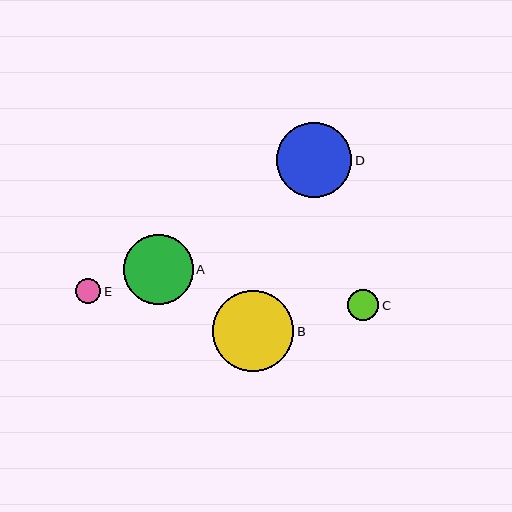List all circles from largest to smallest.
From largest to smallest: B, D, A, C, E.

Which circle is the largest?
Circle B is the largest with a size of approximately 81 pixels.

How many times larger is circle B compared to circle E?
Circle B is approximately 3.2 times the size of circle E.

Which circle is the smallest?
Circle E is the smallest with a size of approximately 25 pixels.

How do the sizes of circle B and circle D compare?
Circle B and circle D are approximately the same size.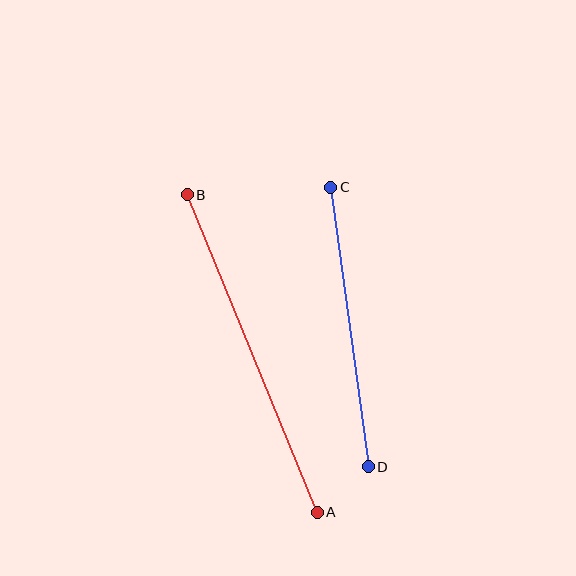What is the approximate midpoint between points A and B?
The midpoint is at approximately (252, 353) pixels.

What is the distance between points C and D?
The distance is approximately 282 pixels.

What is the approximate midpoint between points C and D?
The midpoint is at approximately (349, 327) pixels.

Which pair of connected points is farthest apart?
Points A and B are farthest apart.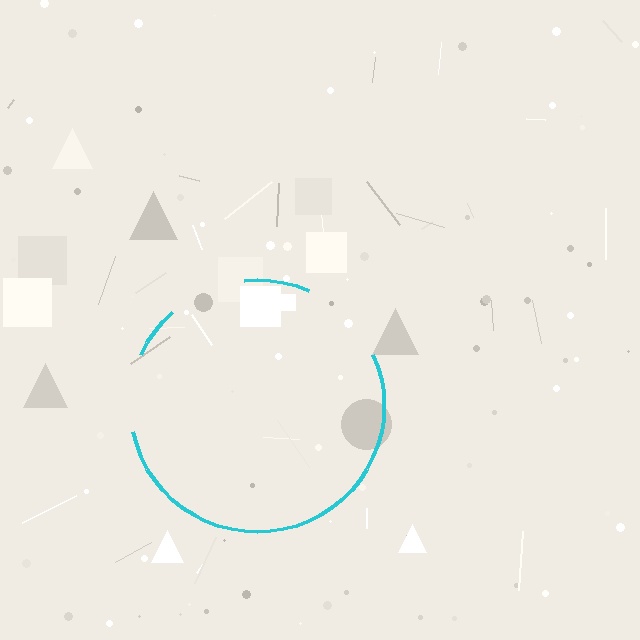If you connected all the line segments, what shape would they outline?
They would outline a circle.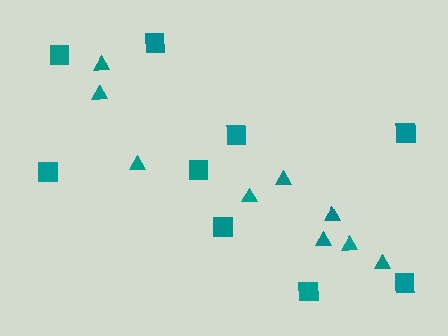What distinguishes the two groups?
There are 2 groups: one group of squares (9) and one group of triangles (9).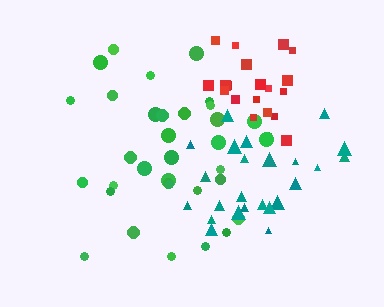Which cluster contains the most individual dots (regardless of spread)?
Green (35).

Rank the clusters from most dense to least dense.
red, teal, green.